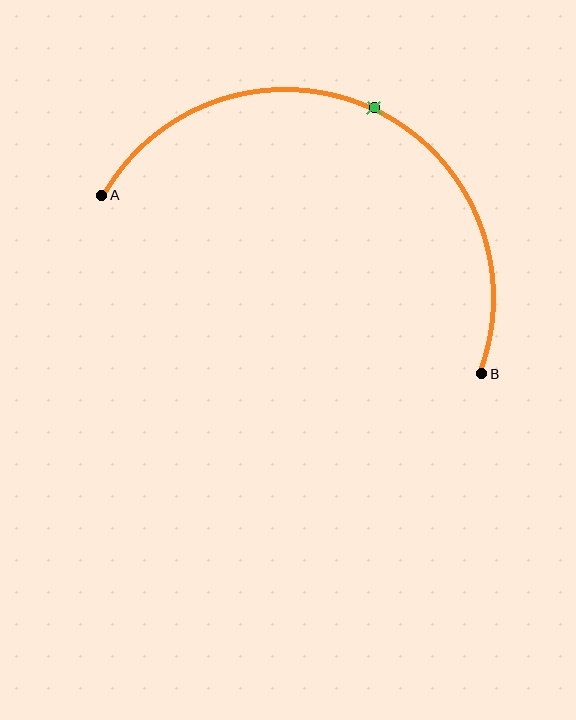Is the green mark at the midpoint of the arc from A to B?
Yes. The green mark lies on the arc at equal arc-length from both A and B — it is the arc midpoint.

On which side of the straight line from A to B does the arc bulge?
The arc bulges above the straight line connecting A and B.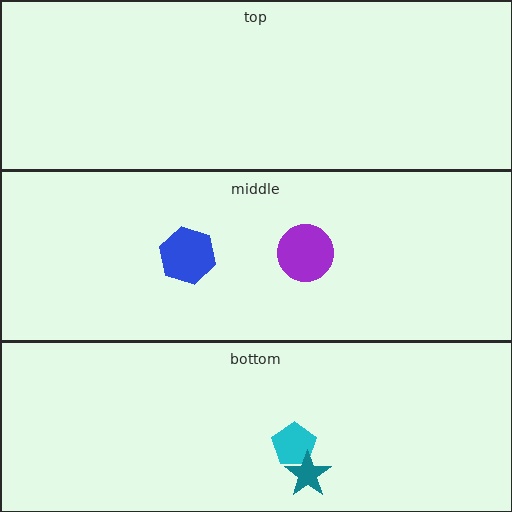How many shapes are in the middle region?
2.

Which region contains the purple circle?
The middle region.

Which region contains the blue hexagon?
The middle region.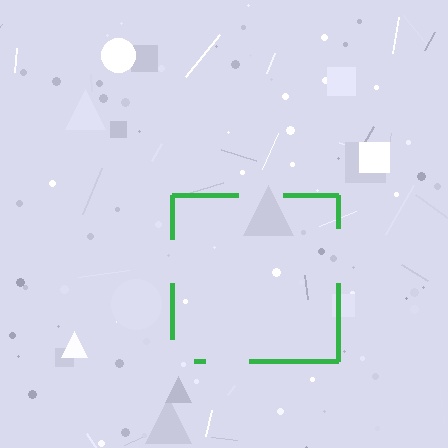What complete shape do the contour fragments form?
The contour fragments form a square.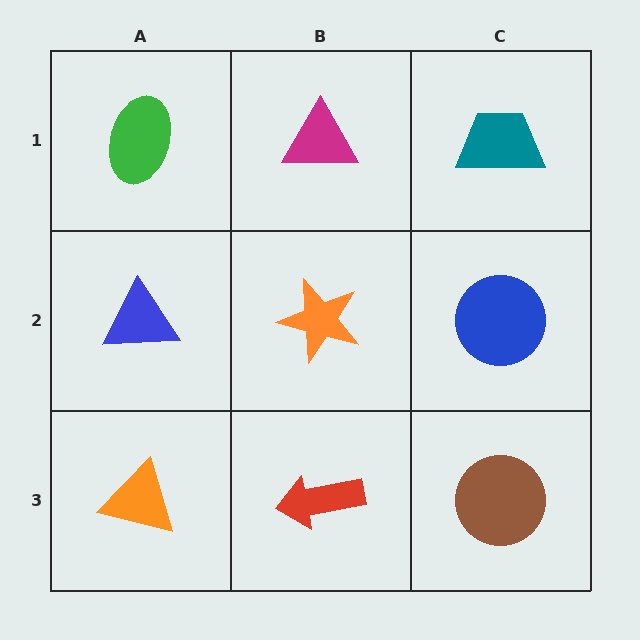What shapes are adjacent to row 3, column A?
A blue triangle (row 2, column A), a red arrow (row 3, column B).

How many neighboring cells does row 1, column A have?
2.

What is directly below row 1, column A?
A blue triangle.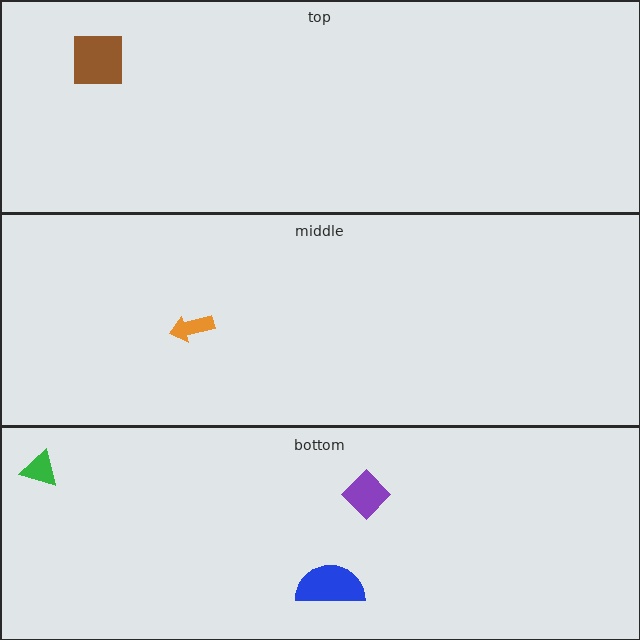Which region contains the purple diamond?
The bottom region.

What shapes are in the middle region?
The orange arrow.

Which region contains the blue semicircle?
The bottom region.